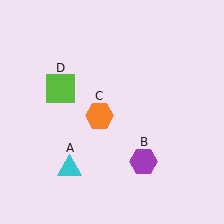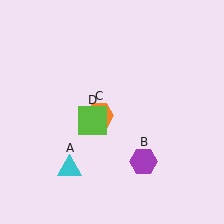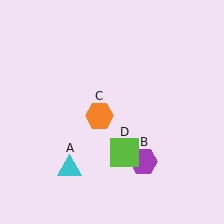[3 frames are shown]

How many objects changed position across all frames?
1 object changed position: lime square (object D).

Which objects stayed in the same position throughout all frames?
Cyan triangle (object A) and purple hexagon (object B) and orange hexagon (object C) remained stationary.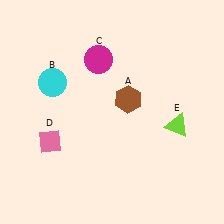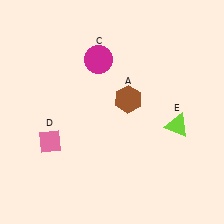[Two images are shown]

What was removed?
The cyan circle (B) was removed in Image 2.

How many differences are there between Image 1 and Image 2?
There is 1 difference between the two images.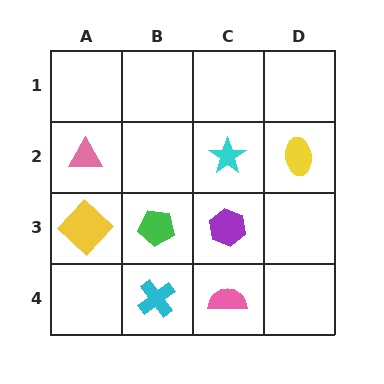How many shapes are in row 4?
2 shapes.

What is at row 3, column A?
A yellow diamond.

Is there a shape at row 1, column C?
No, that cell is empty.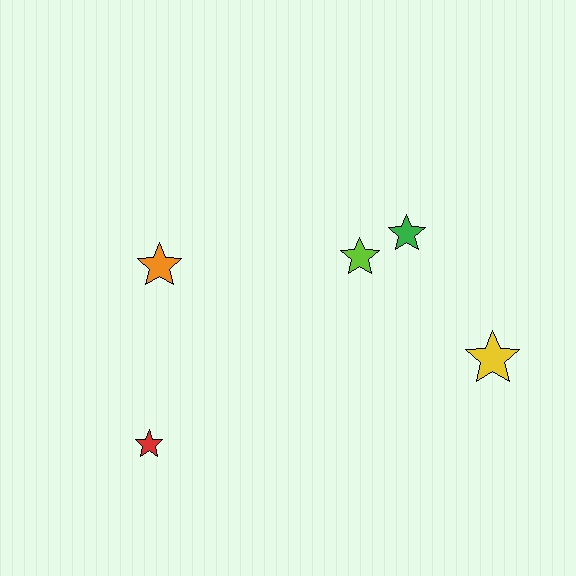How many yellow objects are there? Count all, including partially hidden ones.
There is 1 yellow object.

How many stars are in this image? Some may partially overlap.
There are 5 stars.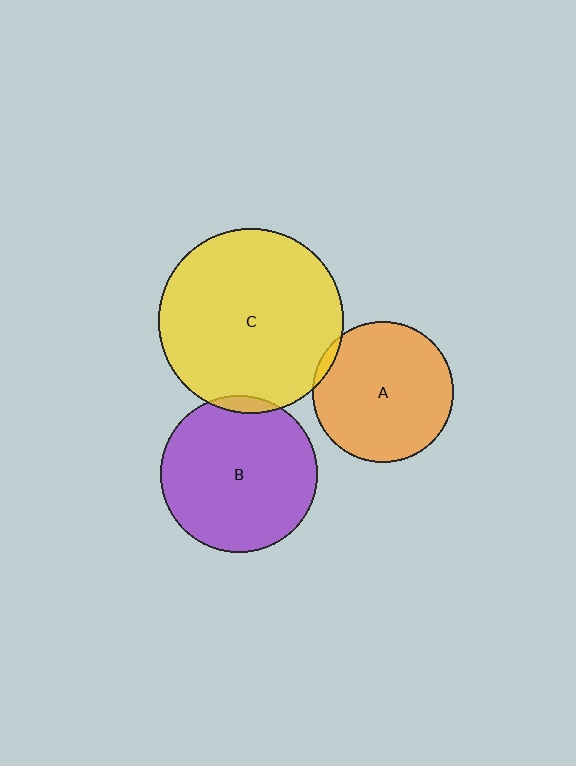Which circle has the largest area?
Circle C (yellow).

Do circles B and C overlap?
Yes.